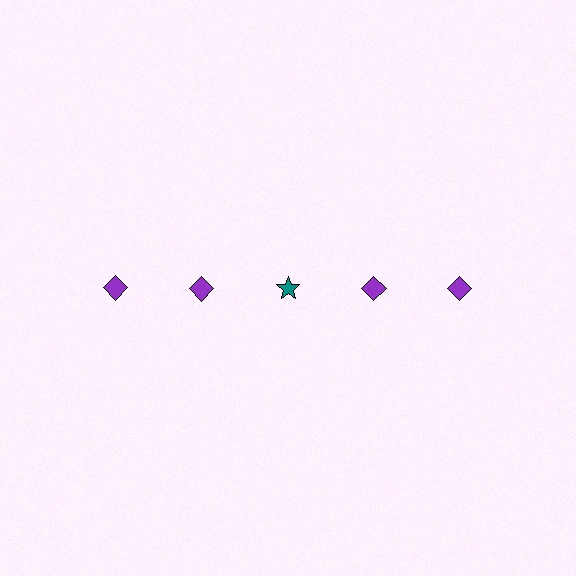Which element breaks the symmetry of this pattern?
The teal star in the top row, center column breaks the symmetry. All other shapes are purple diamonds.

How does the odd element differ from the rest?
It differs in both color (teal instead of purple) and shape (star instead of diamond).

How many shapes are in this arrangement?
There are 5 shapes arranged in a grid pattern.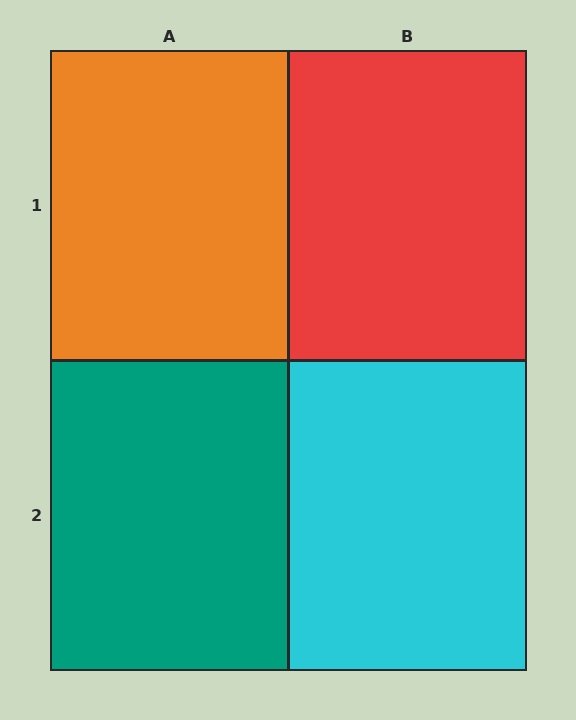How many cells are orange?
1 cell is orange.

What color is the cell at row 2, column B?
Cyan.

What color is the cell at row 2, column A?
Teal.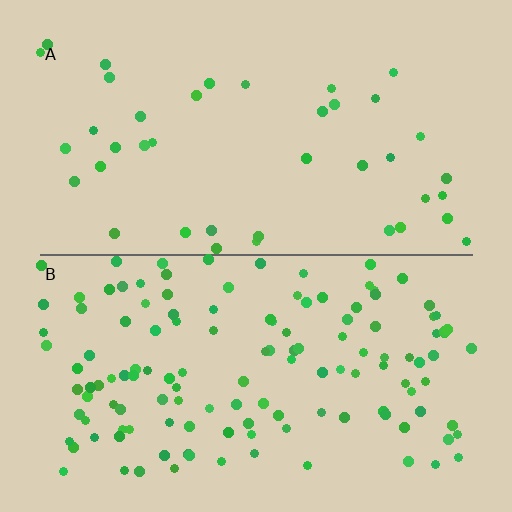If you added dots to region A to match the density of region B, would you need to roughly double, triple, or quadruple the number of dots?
Approximately triple.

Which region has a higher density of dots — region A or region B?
B (the bottom).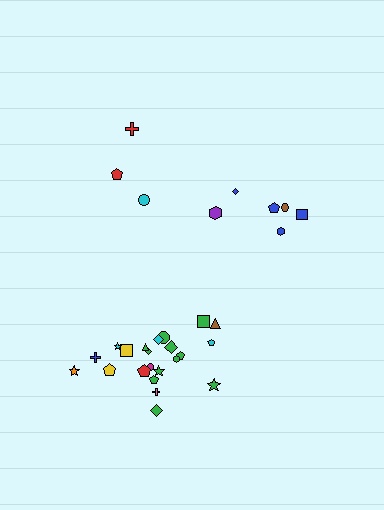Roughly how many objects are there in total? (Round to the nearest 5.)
Roughly 30 objects in total.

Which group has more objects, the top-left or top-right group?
The top-right group.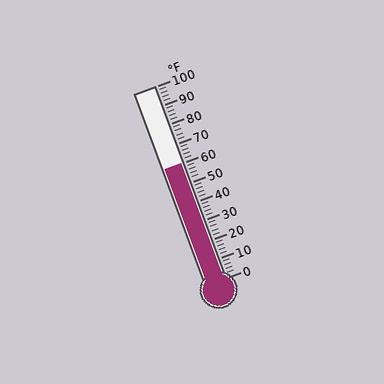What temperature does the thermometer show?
The thermometer shows approximately 60°F.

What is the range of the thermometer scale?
The thermometer scale ranges from 0°F to 100°F.